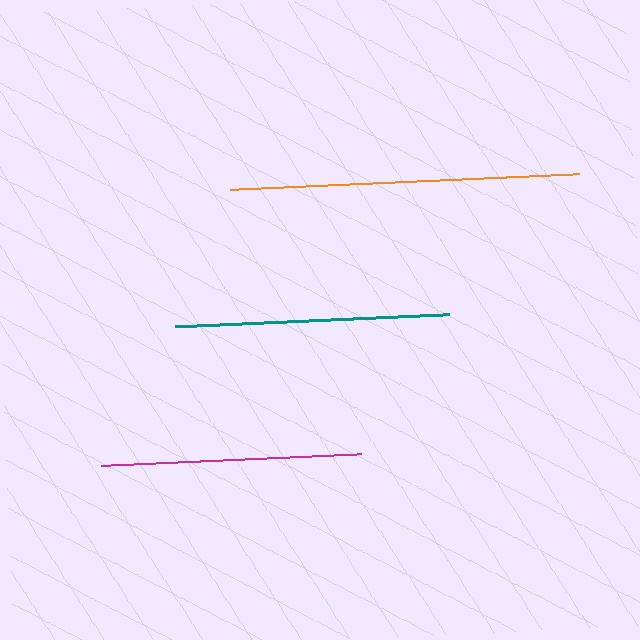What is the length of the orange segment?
The orange segment is approximately 350 pixels long.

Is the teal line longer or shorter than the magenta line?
The teal line is longer than the magenta line.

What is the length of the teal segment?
The teal segment is approximately 274 pixels long.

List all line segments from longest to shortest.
From longest to shortest: orange, teal, magenta.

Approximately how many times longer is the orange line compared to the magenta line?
The orange line is approximately 1.3 times the length of the magenta line.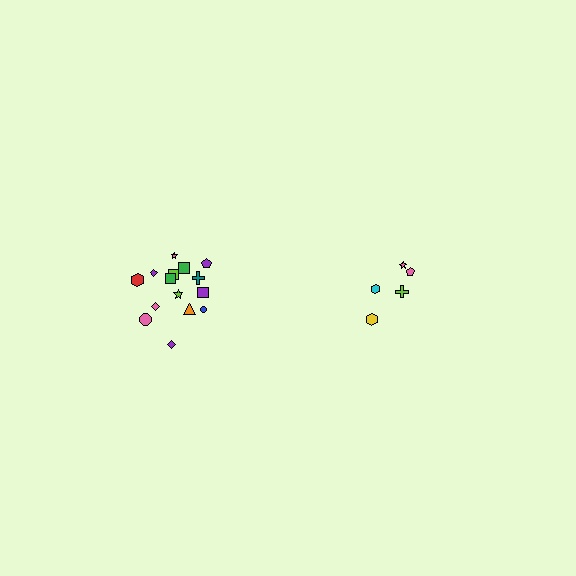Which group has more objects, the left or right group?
The left group.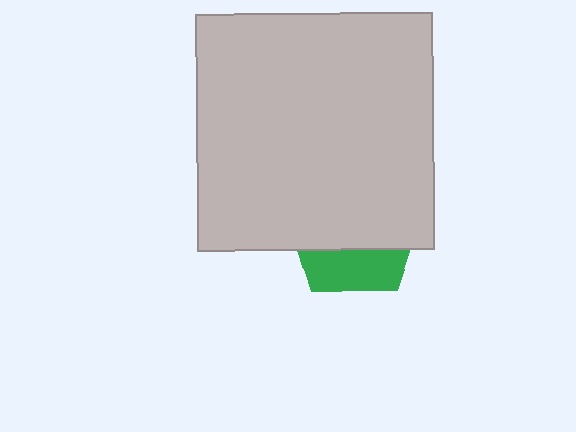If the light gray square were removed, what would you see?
You would see the complete green pentagon.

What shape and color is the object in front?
The object in front is a light gray square.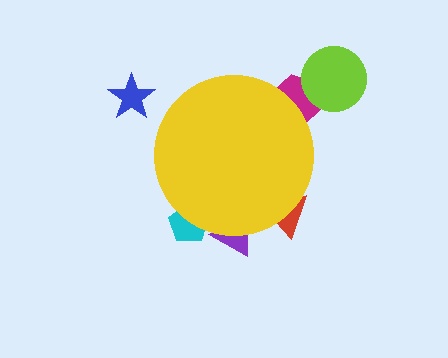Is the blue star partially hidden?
No, the blue star is fully visible.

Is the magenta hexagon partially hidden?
Yes, the magenta hexagon is partially hidden behind the yellow circle.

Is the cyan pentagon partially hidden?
Yes, the cyan pentagon is partially hidden behind the yellow circle.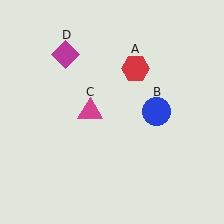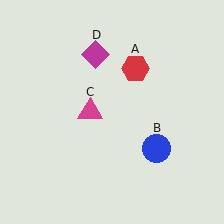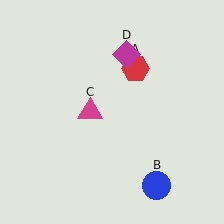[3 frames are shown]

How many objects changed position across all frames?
2 objects changed position: blue circle (object B), magenta diamond (object D).